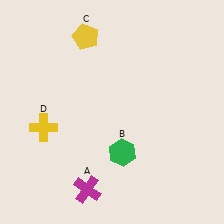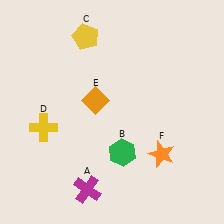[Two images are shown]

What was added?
An orange diamond (E), an orange star (F) were added in Image 2.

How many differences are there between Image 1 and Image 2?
There are 2 differences between the two images.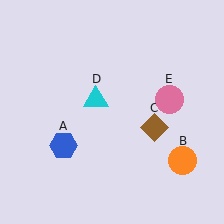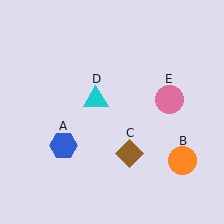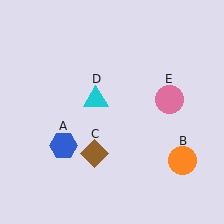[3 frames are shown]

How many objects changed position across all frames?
1 object changed position: brown diamond (object C).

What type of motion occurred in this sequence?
The brown diamond (object C) rotated clockwise around the center of the scene.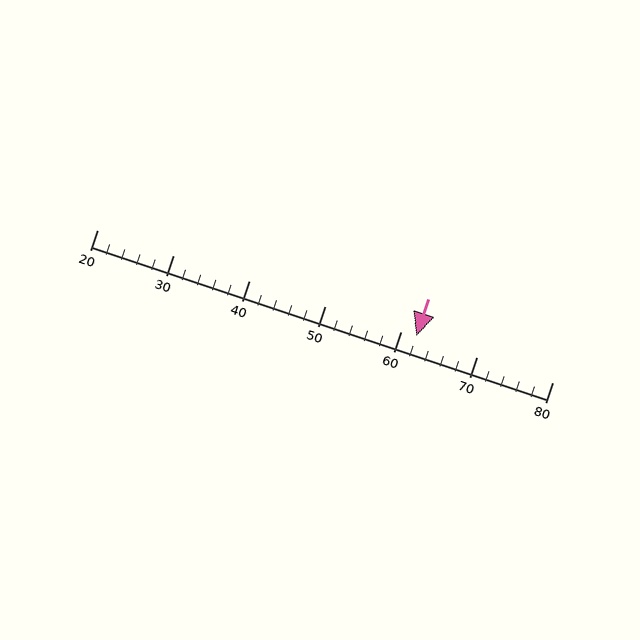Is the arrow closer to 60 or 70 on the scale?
The arrow is closer to 60.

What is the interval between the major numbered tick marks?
The major tick marks are spaced 10 units apart.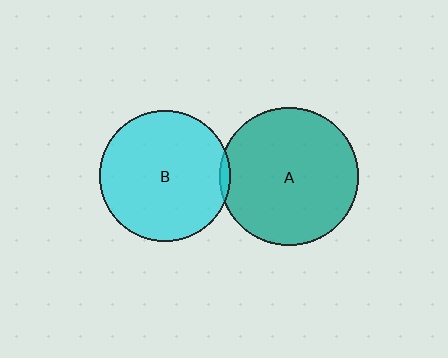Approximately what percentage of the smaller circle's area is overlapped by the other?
Approximately 5%.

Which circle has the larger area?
Circle A (teal).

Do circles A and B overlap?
Yes.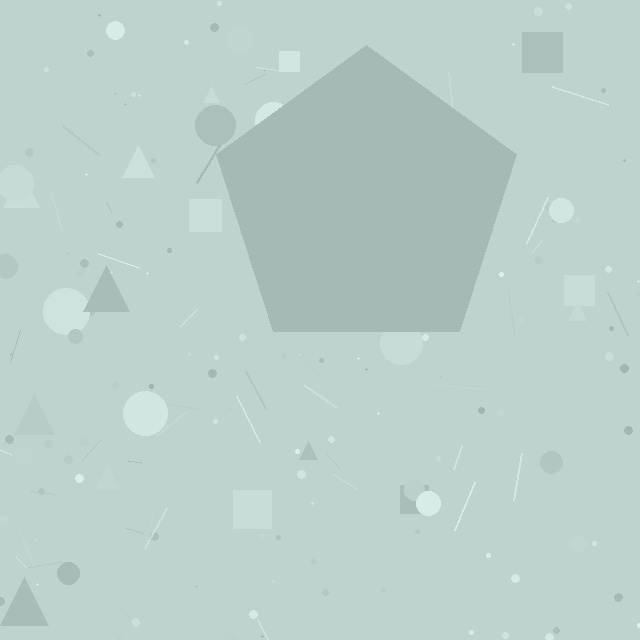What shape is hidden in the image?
A pentagon is hidden in the image.